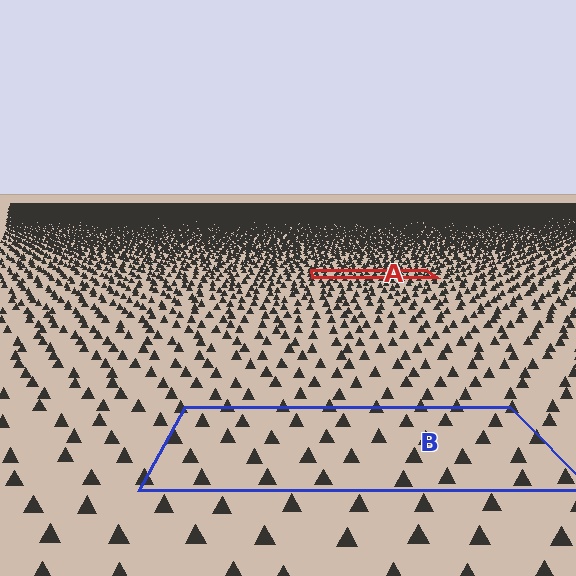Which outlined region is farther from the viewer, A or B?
Region A is farther from the viewer — the texture elements inside it appear smaller and more densely packed.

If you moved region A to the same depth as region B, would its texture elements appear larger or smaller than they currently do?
They would appear larger. At a closer depth, the same texture elements are projected at a bigger on-screen size.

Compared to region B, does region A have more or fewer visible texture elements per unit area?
Region A has more texture elements per unit area — they are packed more densely because it is farther away.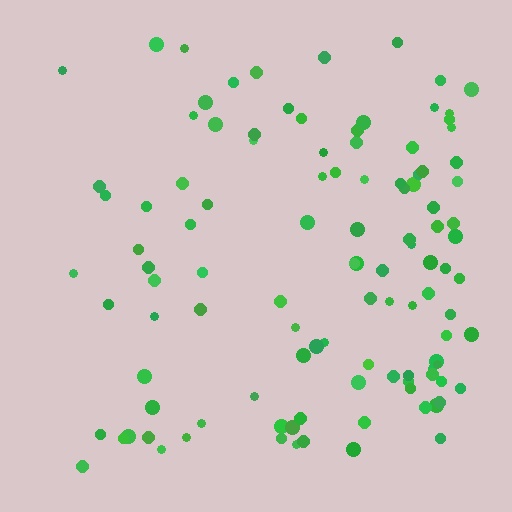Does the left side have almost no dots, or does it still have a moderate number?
Still a moderate number, just noticeably fewer than the right.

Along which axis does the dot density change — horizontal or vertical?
Horizontal.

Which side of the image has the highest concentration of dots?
The right.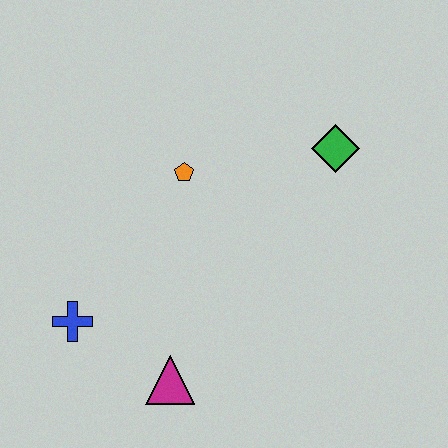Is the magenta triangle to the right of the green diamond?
No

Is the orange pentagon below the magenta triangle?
No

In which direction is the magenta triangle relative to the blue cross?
The magenta triangle is to the right of the blue cross.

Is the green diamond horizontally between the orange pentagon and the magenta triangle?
No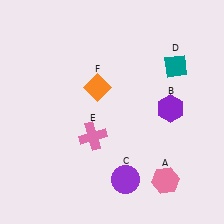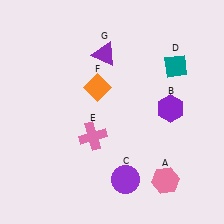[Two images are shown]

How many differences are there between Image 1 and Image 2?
There is 1 difference between the two images.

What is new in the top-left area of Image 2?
A purple triangle (G) was added in the top-left area of Image 2.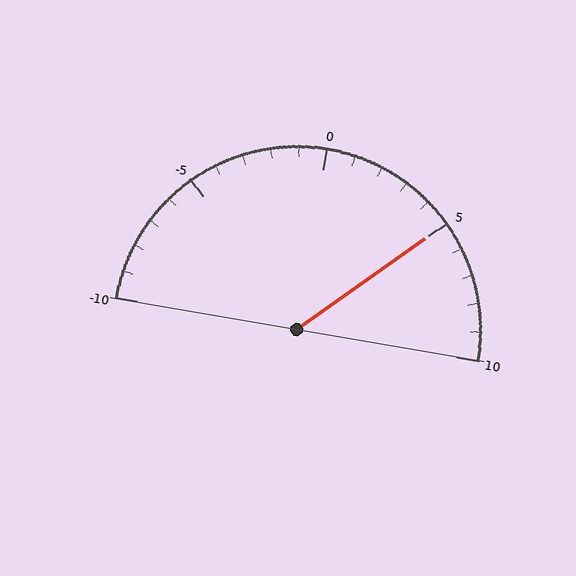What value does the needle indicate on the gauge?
The needle indicates approximately 5.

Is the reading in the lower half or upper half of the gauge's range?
The reading is in the upper half of the range (-10 to 10).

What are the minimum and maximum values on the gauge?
The gauge ranges from -10 to 10.